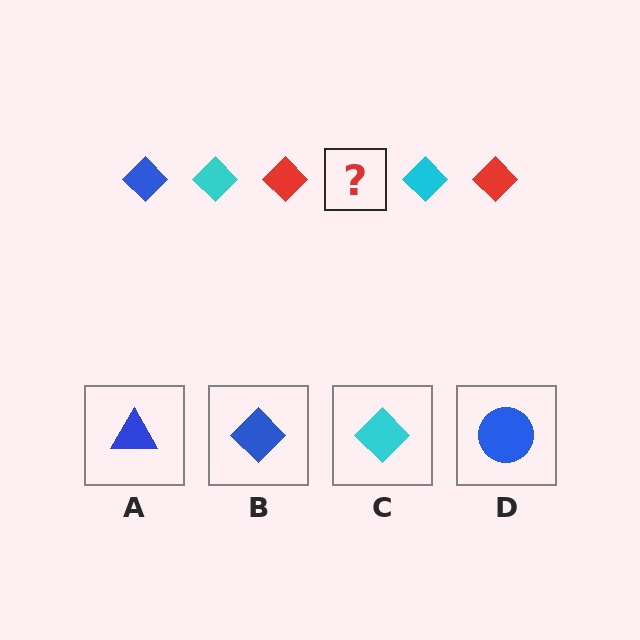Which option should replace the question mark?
Option B.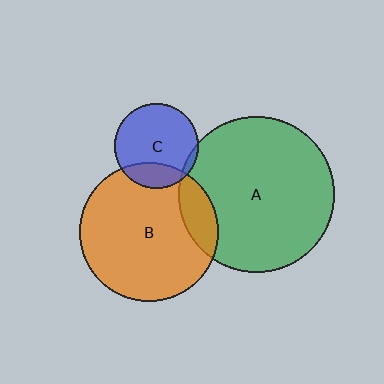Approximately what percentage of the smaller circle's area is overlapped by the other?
Approximately 5%.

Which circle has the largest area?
Circle A (green).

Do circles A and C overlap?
Yes.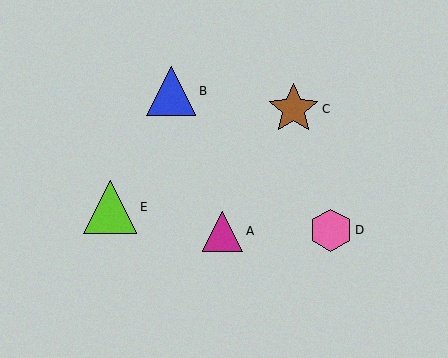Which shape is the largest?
The lime triangle (labeled E) is the largest.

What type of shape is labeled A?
Shape A is a magenta triangle.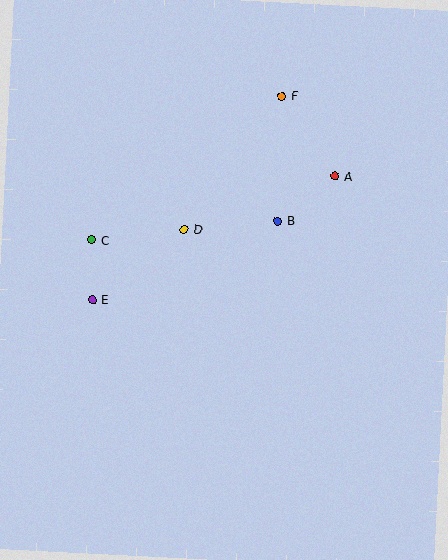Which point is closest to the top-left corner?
Point C is closest to the top-left corner.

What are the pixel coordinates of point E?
Point E is at (92, 300).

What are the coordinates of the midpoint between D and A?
The midpoint between D and A is at (260, 203).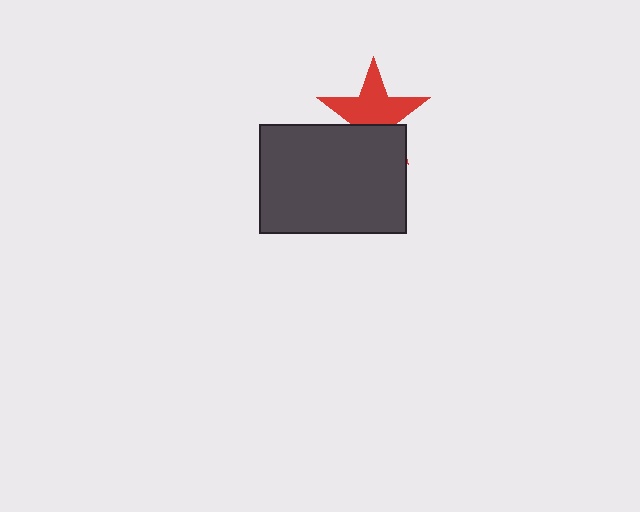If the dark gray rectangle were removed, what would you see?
You would see the complete red star.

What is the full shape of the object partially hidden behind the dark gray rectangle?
The partially hidden object is a red star.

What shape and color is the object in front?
The object in front is a dark gray rectangle.